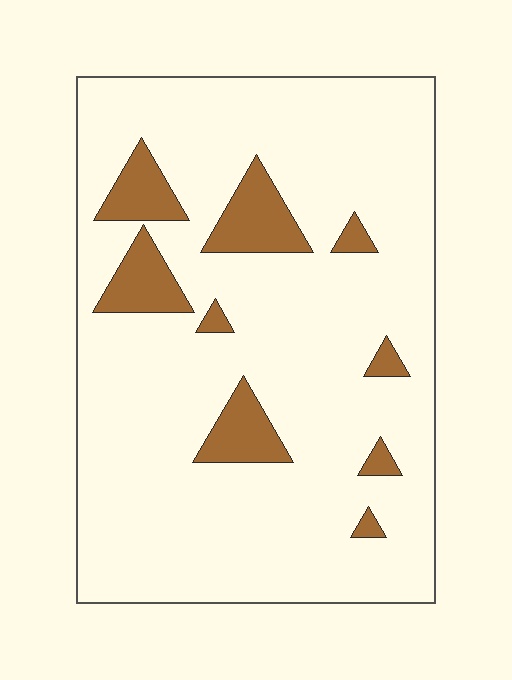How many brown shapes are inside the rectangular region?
9.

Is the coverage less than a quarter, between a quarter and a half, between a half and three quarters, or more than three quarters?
Less than a quarter.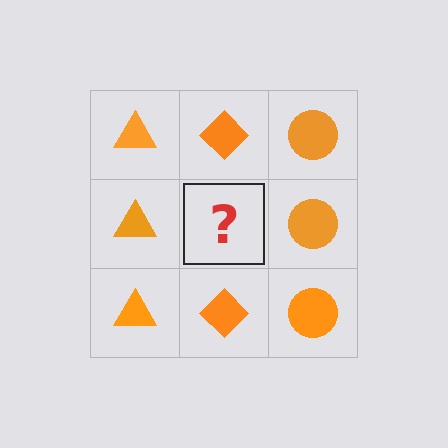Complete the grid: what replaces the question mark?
The question mark should be replaced with an orange diamond.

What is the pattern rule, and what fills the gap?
The rule is that each column has a consistent shape. The gap should be filled with an orange diamond.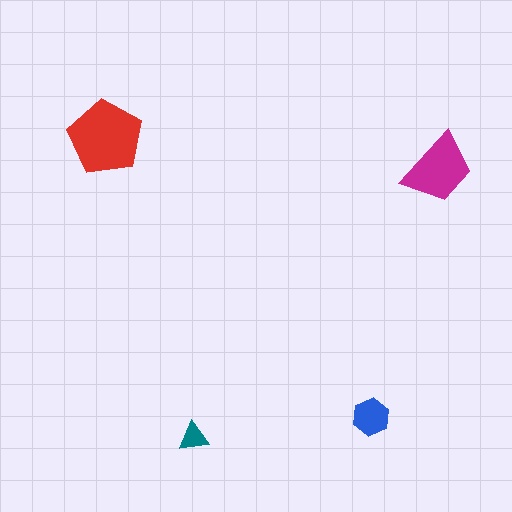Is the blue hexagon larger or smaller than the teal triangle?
Larger.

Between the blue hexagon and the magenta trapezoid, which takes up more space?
The magenta trapezoid.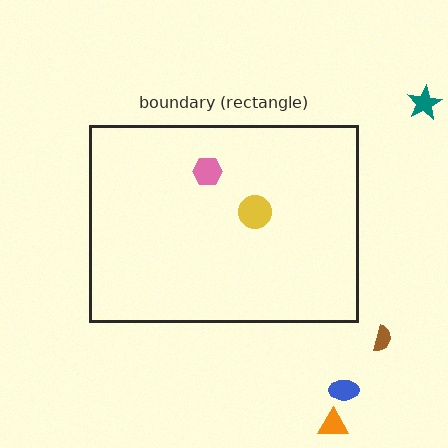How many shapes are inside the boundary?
2 inside, 4 outside.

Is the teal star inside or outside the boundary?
Outside.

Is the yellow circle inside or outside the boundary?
Inside.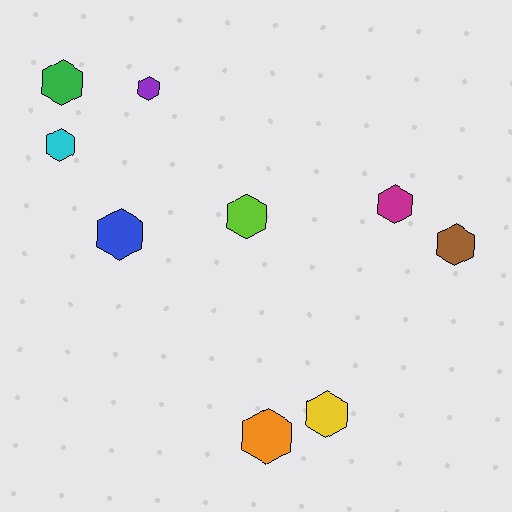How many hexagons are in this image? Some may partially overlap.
There are 9 hexagons.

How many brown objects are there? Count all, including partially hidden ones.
There is 1 brown object.